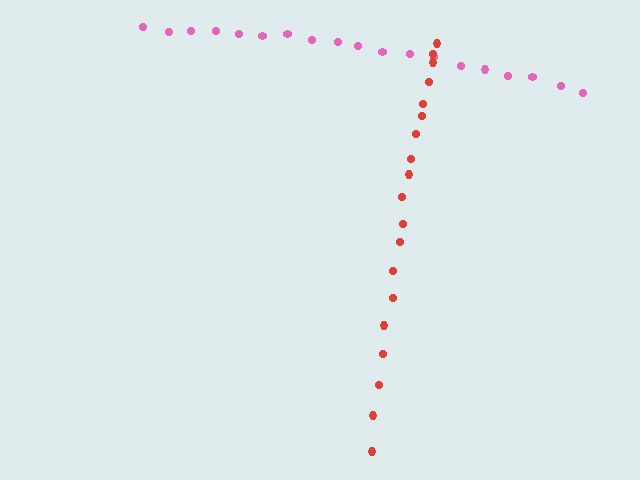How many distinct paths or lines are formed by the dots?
There are 2 distinct paths.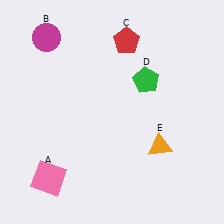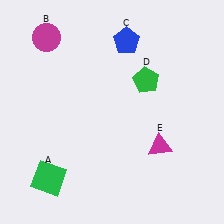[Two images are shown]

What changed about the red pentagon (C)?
In Image 1, C is red. In Image 2, it changed to blue.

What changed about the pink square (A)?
In Image 1, A is pink. In Image 2, it changed to green.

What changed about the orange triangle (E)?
In Image 1, E is orange. In Image 2, it changed to magenta.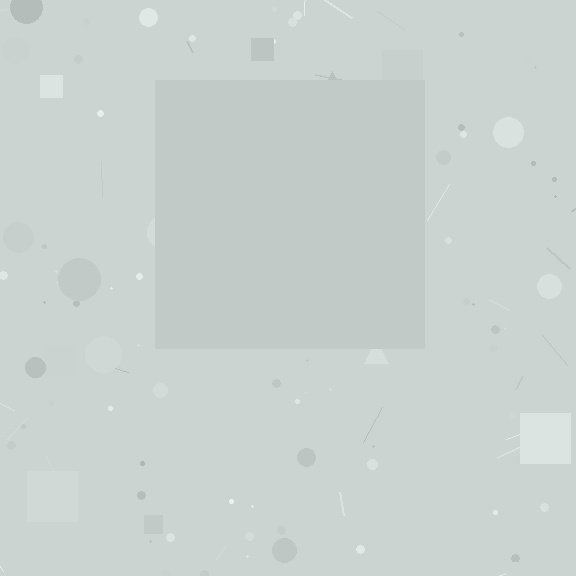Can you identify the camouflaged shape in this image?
The camouflaged shape is a square.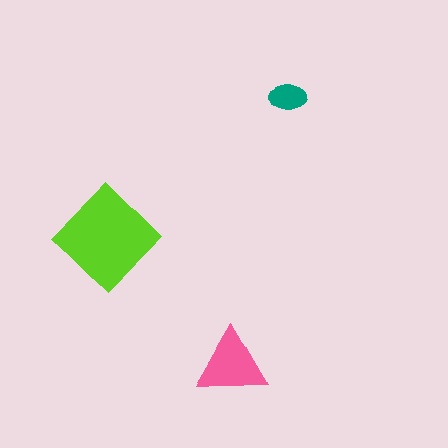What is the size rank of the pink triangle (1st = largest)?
2nd.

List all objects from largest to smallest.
The lime diamond, the pink triangle, the teal ellipse.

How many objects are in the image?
There are 3 objects in the image.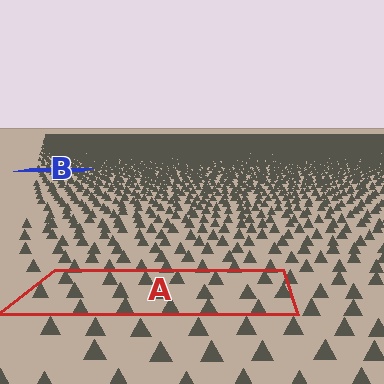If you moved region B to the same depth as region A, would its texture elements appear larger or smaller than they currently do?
They would appear larger. At a closer depth, the same texture elements are projected at a bigger on-screen size.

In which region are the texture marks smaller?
The texture marks are smaller in region B, because it is farther away.